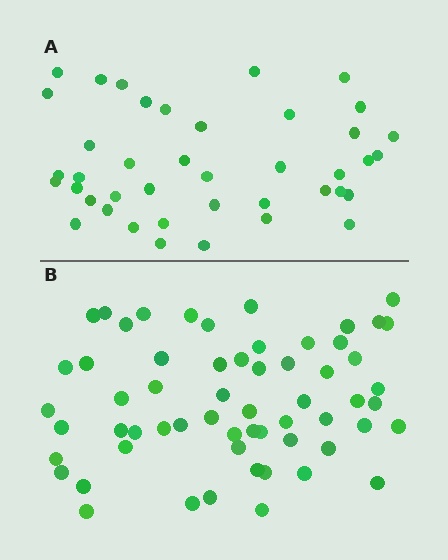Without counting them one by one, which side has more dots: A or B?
Region B (the bottom region) has more dots.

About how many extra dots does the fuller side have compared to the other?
Region B has approximately 20 more dots than region A.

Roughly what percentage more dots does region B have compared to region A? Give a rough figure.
About 45% more.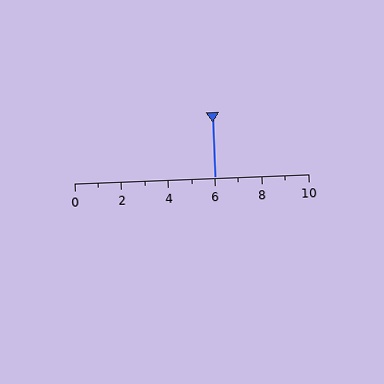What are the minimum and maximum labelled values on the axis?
The axis runs from 0 to 10.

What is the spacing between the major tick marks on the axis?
The major ticks are spaced 2 apart.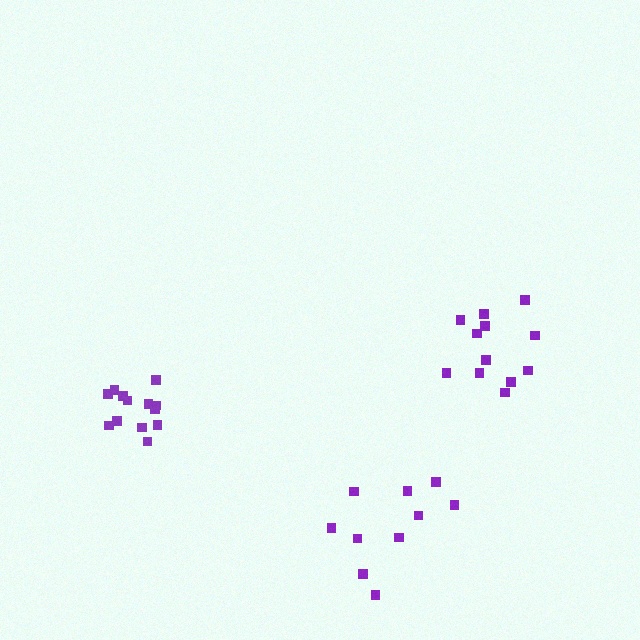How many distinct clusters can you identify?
There are 3 distinct clusters.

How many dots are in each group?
Group 1: 12 dots, Group 2: 13 dots, Group 3: 10 dots (35 total).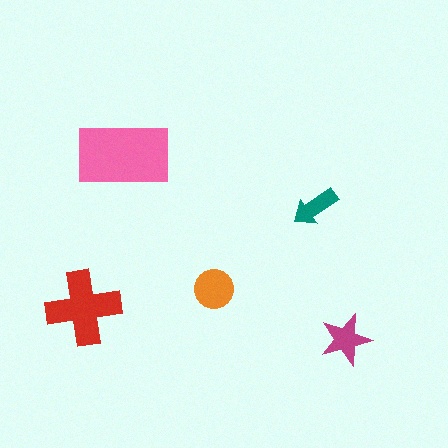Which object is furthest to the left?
The red cross is leftmost.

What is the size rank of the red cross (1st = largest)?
2nd.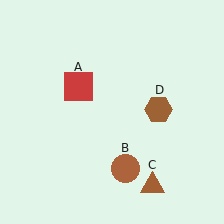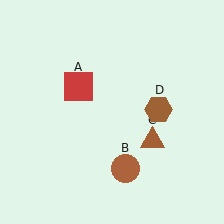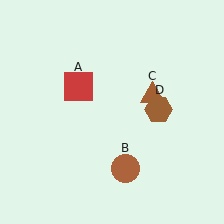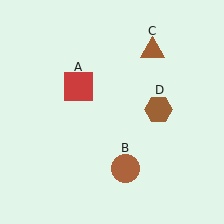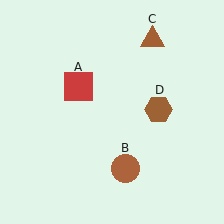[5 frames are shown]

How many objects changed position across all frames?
1 object changed position: brown triangle (object C).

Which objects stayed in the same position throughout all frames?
Red square (object A) and brown circle (object B) and brown hexagon (object D) remained stationary.